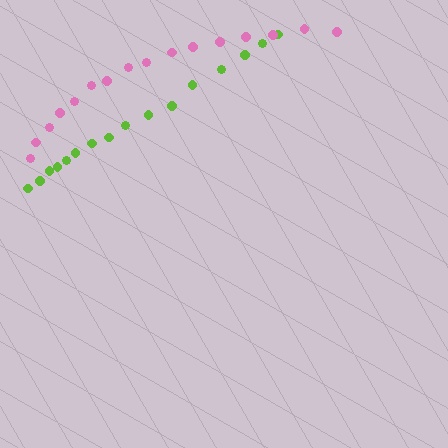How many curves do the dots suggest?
There are 2 distinct paths.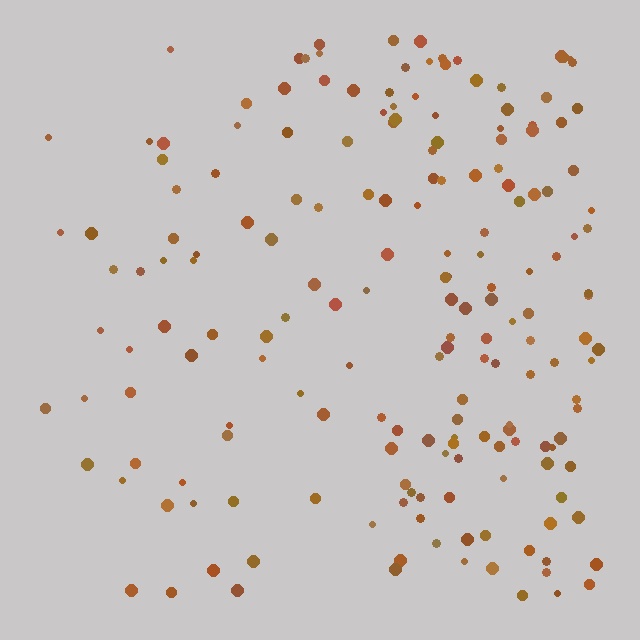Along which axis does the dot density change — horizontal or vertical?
Horizontal.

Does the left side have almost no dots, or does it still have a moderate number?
Still a moderate number, just noticeably fewer than the right.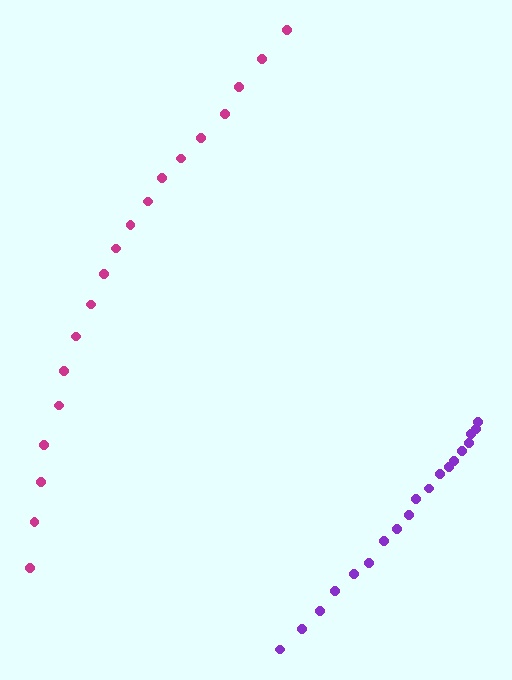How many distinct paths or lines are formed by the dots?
There are 2 distinct paths.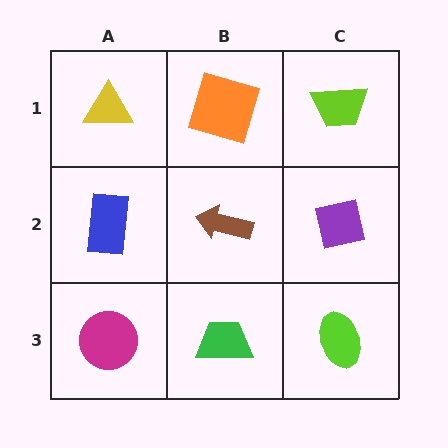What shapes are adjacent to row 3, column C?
A purple square (row 2, column C), a green trapezoid (row 3, column B).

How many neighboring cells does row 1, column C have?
2.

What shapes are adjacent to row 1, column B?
A brown arrow (row 2, column B), a yellow triangle (row 1, column A), a lime trapezoid (row 1, column C).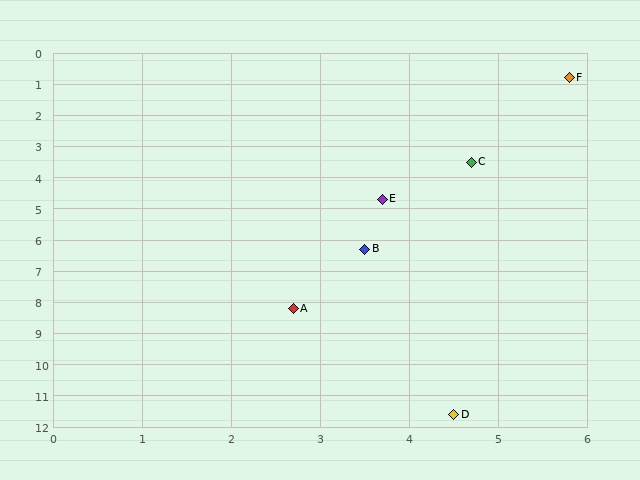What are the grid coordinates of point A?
Point A is at approximately (2.7, 8.2).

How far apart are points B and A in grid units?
Points B and A are about 2.1 grid units apart.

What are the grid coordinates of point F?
Point F is at approximately (5.8, 0.8).